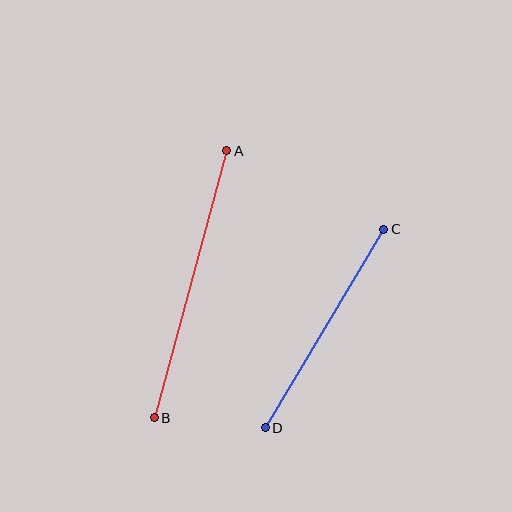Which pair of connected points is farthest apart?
Points A and B are farthest apart.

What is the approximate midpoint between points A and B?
The midpoint is at approximately (190, 284) pixels.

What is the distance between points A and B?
The distance is approximately 277 pixels.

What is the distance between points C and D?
The distance is approximately 231 pixels.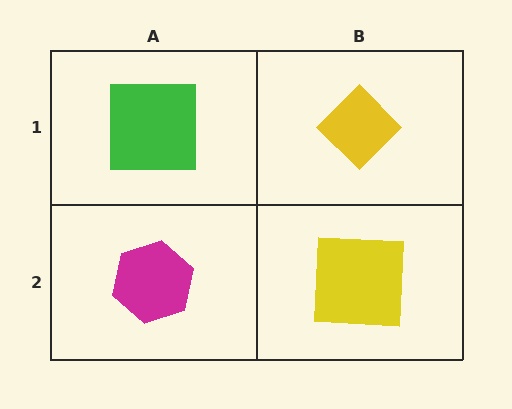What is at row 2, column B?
A yellow square.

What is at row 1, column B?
A yellow diamond.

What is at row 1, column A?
A green square.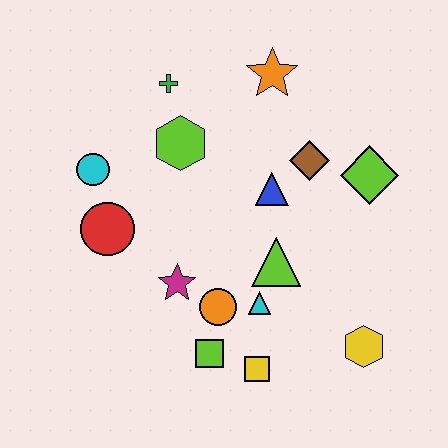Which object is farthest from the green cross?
The yellow hexagon is farthest from the green cross.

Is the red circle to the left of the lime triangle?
Yes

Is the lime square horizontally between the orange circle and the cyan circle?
Yes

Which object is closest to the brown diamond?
The blue triangle is closest to the brown diamond.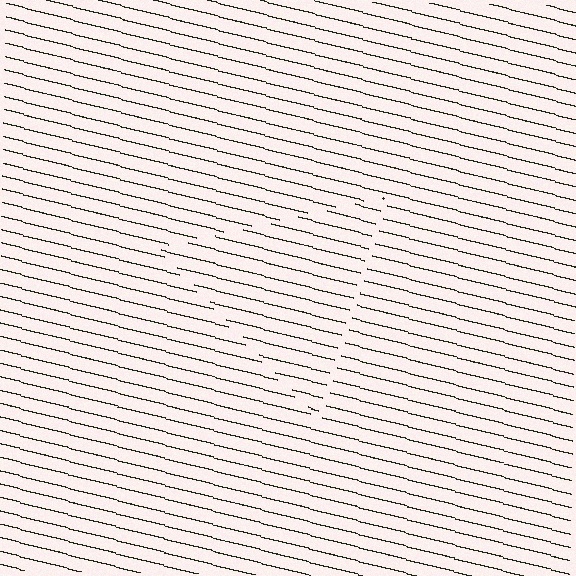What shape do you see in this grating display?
An illusory triangle. The interior of the shape contains the same grating, shifted by half a period — the contour is defined by the phase discontinuity where line-ends from the inner and outer gratings abut.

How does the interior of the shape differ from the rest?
The interior of the shape contains the same grating, shifted by half a period — the contour is defined by the phase discontinuity where line-ends from the inner and outer gratings abut.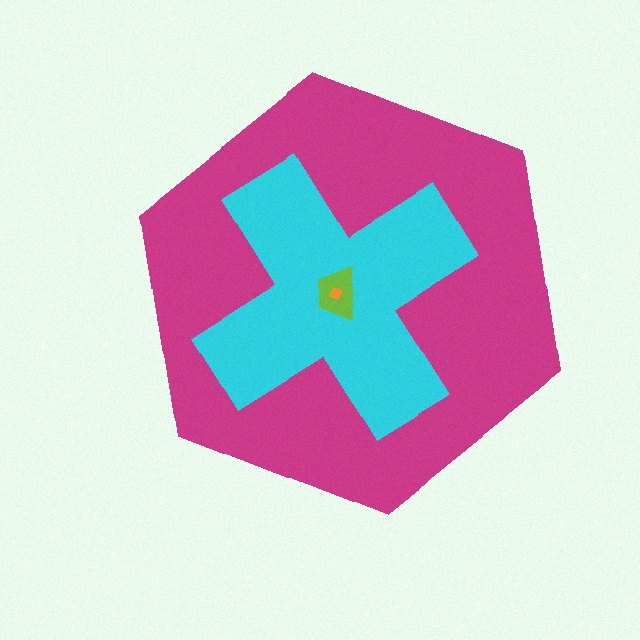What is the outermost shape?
The magenta hexagon.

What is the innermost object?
The orange diamond.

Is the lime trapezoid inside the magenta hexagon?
Yes.